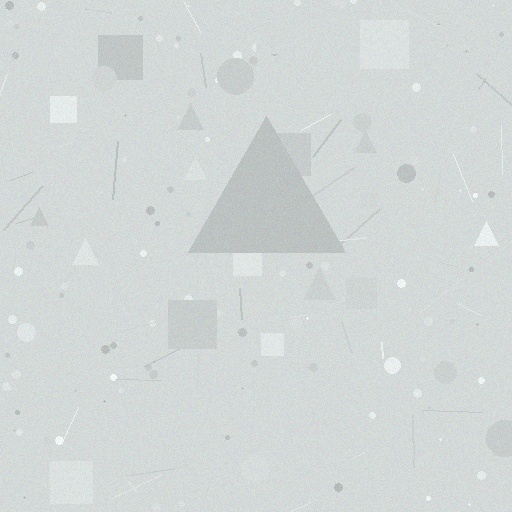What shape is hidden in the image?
A triangle is hidden in the image.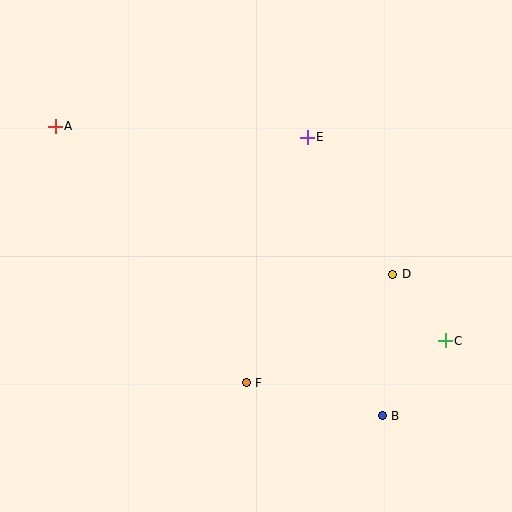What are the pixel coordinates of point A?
Point A is at (55, 126).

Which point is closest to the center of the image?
Point F at (246, 383) is closest to the center.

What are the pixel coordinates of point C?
Point C is at (445, 341).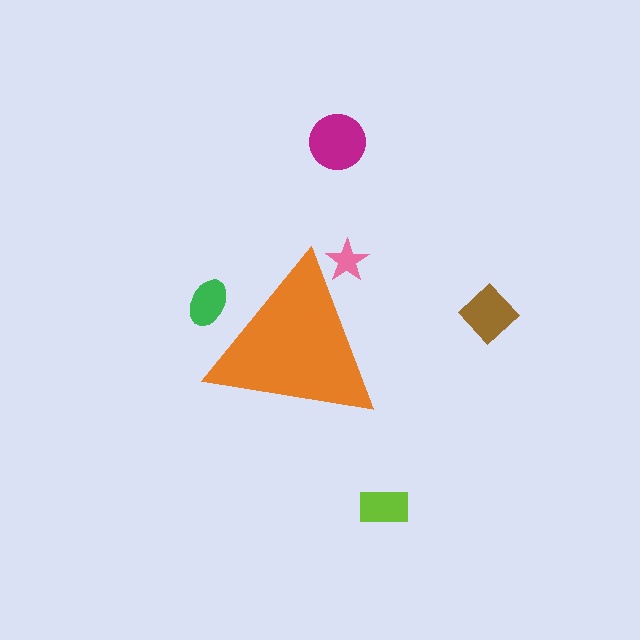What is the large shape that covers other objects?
An orange triangle.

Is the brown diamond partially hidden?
No, the brown diamond is fully visible.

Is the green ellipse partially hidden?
Yes, the green ellipse is partially hidden behind the orange triangle.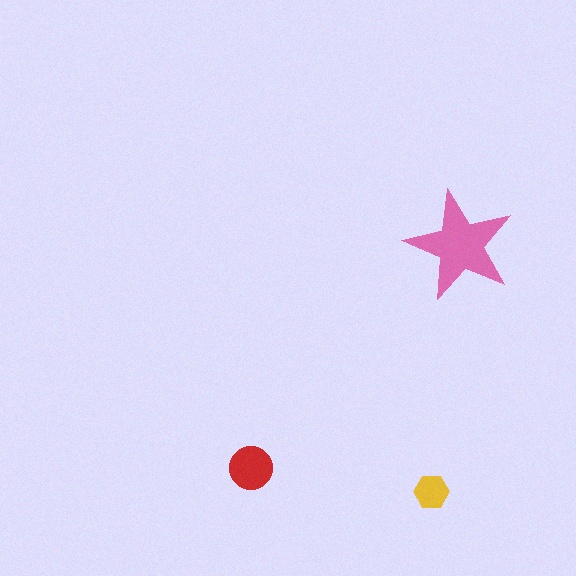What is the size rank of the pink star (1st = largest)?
1st.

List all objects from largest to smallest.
The pink star, the red circle, the yellow hexagon.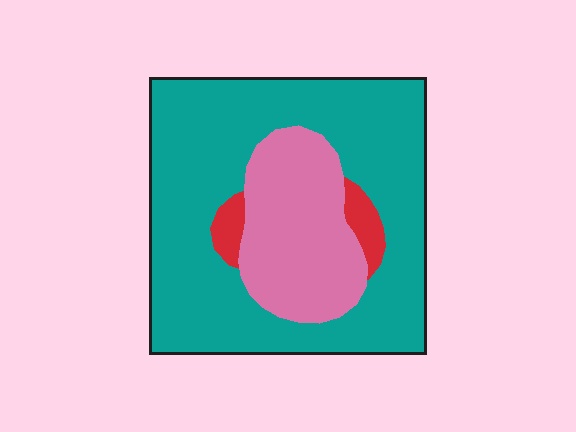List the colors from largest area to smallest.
From largest to smallest: teal, pink, red.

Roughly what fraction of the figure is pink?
Pink covers around 25% of the figure.